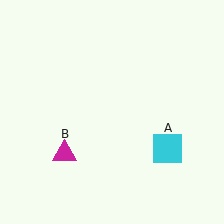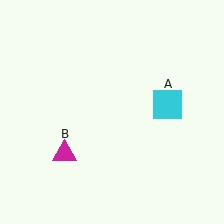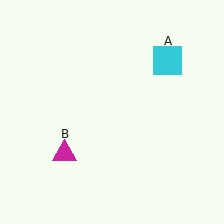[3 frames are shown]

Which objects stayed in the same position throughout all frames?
Magenta triangle (object B) remained stationary.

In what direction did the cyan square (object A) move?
The cyan square (object A) moved up.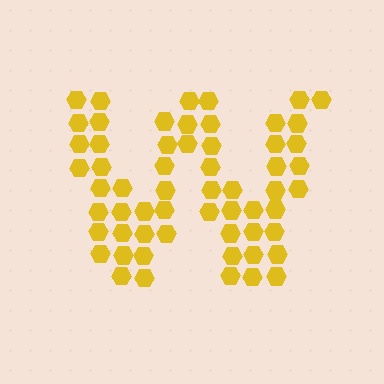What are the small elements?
The small elements are hexagons.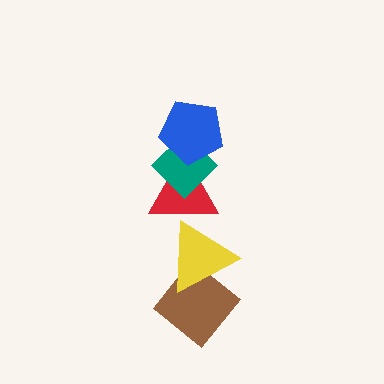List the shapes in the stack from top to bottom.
From top to bottom: the blue pentagon, the teal diamond, the red triangle, the yellow triangle, the brown diamond.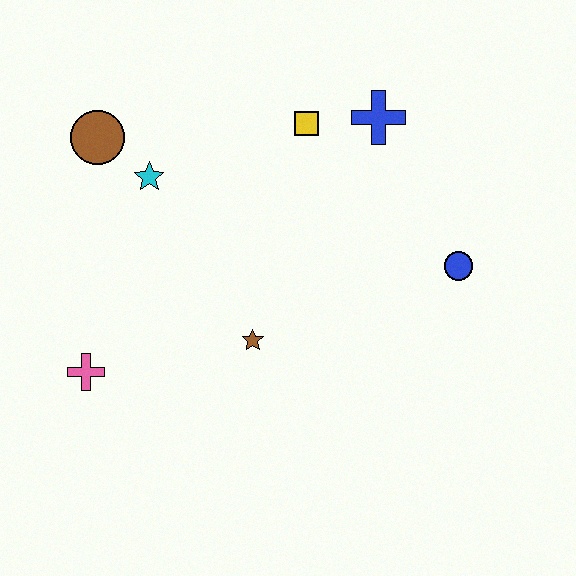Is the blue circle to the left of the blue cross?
No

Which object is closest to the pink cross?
The brown star is closest to the pink cross.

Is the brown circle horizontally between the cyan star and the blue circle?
No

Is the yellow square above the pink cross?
Yes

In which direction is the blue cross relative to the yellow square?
The blue cross is to the right of the yellow square.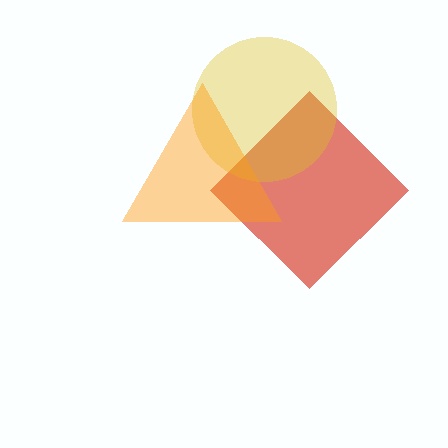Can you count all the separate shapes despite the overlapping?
Yes, there are 3 separate shapes.